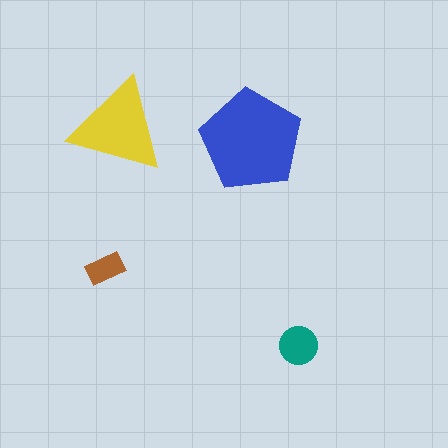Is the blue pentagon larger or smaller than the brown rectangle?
Larger.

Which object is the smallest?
The brown rectangle.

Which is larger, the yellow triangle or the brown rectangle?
The yellow triangle.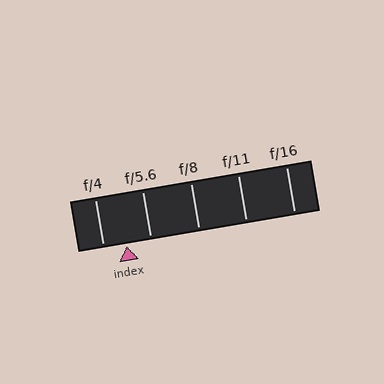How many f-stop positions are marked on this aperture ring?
There are 5 f-stop positions marked.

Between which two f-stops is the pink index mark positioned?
The index mark is between f/4 and f/5.6.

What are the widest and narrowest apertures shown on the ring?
The widest aperture shown is f/4 and the narrowest is f/16.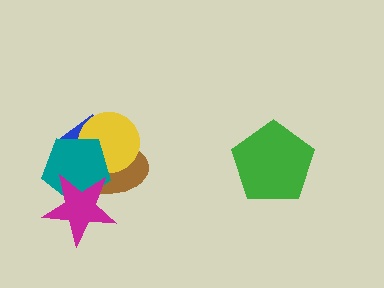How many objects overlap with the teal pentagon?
4 objects overlap with the teal pentagon.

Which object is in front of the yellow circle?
The teal pentagon is in front of the yellow circle.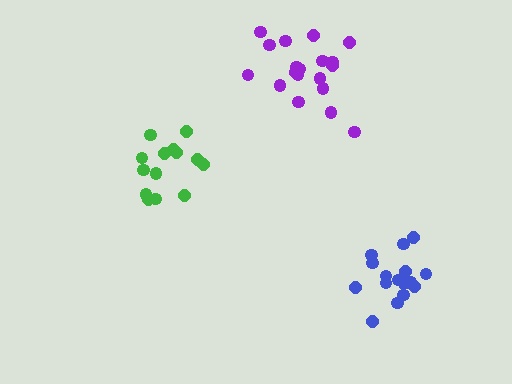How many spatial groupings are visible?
There are 3 spatial groupings.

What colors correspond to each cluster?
The clusters are colored: purple, green, blue.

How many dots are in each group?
Group 1: 19 dots, Group 2: 14 dots, Group 3: 16 dots (49 total).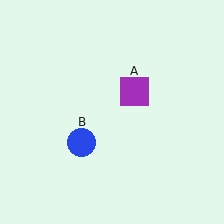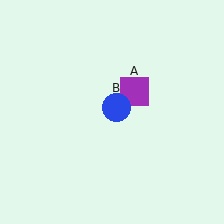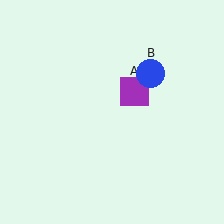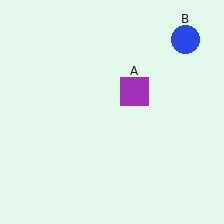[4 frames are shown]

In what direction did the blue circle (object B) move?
The blue circle (object B) moved up and to the right.